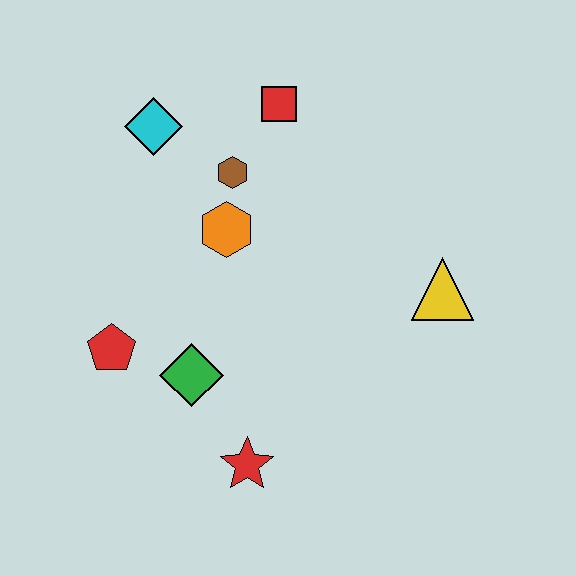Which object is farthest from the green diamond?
The red square is farthest from the green diamond.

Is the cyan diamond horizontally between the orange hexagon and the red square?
No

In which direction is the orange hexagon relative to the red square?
The orange hexagon is below the red square.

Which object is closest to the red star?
The green diamond is closest to the red star.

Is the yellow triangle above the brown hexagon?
No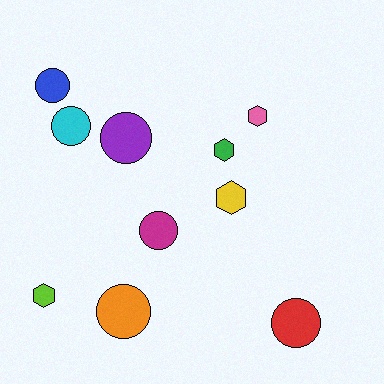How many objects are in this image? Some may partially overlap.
There are 10 objects.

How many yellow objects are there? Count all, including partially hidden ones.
There is 1 yellow object.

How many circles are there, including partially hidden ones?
There are 6 circles.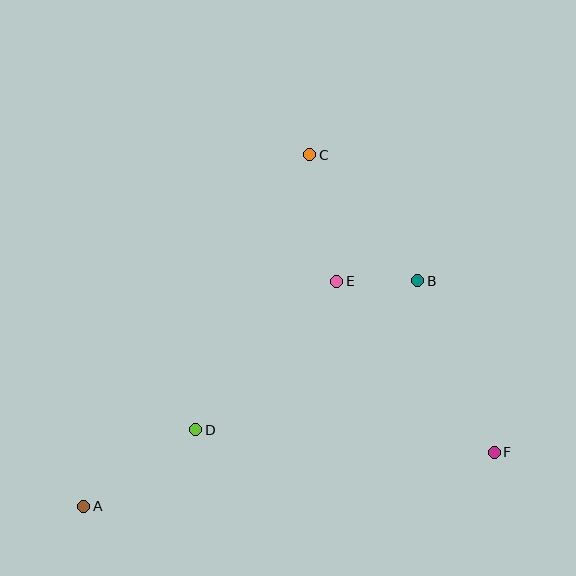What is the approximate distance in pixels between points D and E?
The distance between D and E is approximately 205 pixels.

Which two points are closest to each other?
Points B and E are closest to each other.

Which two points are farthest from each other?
Points A and C are farthest from each other.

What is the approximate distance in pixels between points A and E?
The distance between A and E is approximately 338 pixels.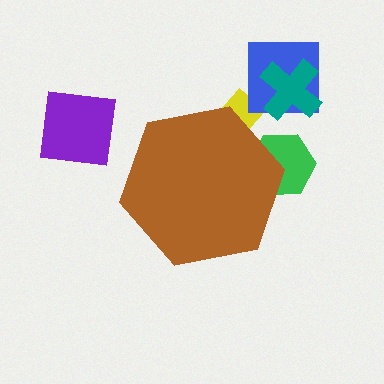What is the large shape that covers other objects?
A brown hexagon.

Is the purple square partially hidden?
No, the purple square is fully visible.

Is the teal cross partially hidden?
No, the teal cross is fully visible.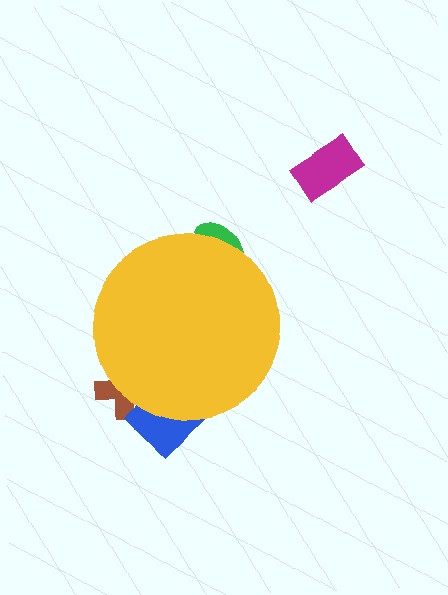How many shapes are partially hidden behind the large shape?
3 shapes are partially hidden.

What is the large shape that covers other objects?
A yellow circle.